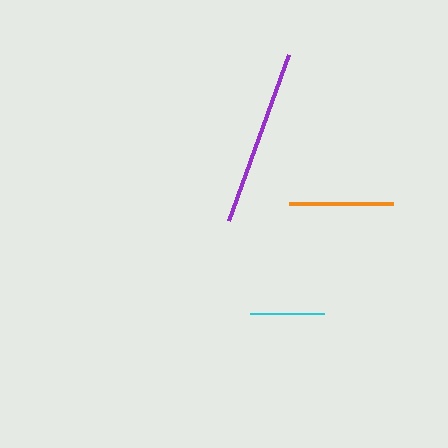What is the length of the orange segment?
The orange segment is approximately 104 pixels long.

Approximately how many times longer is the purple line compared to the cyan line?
The purple line is approximately 2.4 times the length of the cyan line.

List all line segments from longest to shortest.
From longest to shortest: purple, orange, cyan.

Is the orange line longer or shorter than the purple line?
The purple line is longer than the orange line.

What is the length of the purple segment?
The purple segment is approximately 176 pixels long.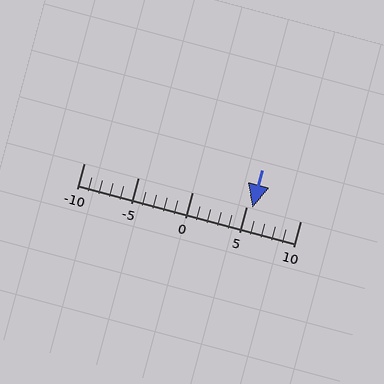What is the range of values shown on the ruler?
The ruler shows values from -10 to 10.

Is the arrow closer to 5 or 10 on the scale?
The arrow is closer to 5.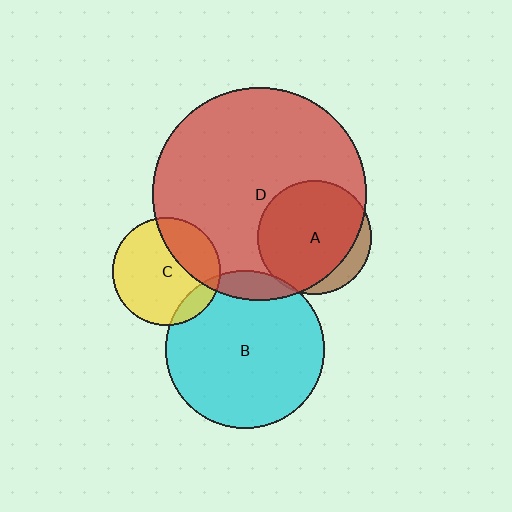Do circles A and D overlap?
Yes.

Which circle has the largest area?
Circle D (red).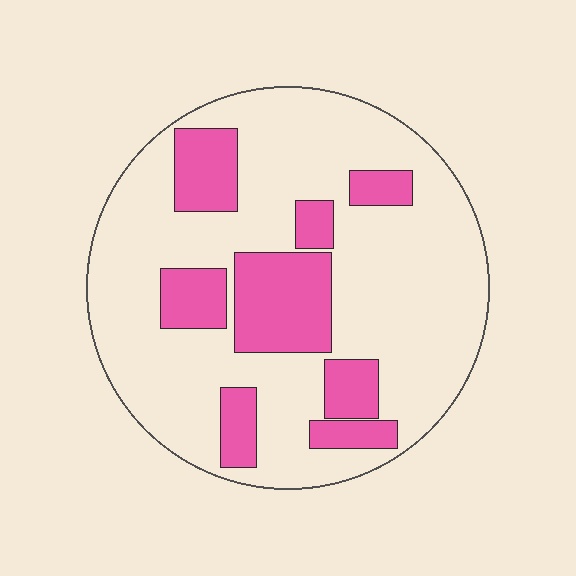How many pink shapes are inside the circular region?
8.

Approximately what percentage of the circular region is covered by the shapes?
Approximately 25%.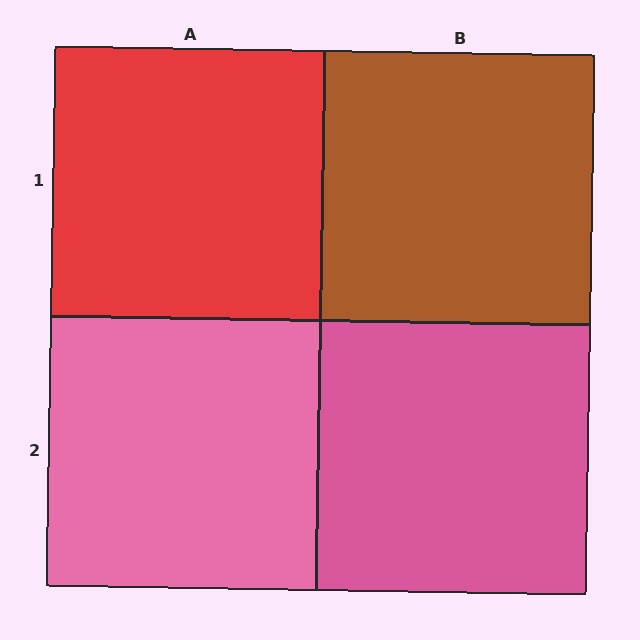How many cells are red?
1 cell is red.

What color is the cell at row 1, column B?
Brown.